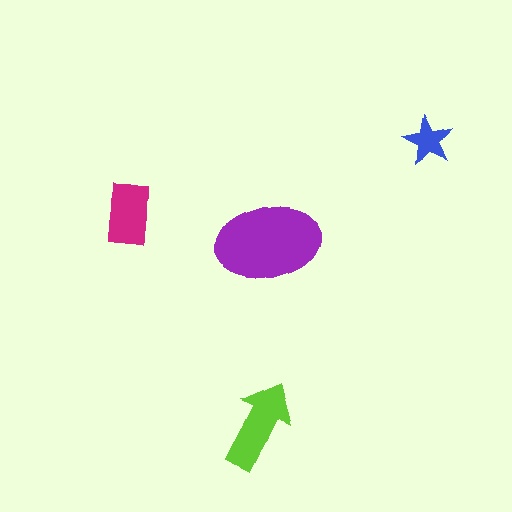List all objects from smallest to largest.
The blue star, the magenta rectangle, the lime arrow, the purple ellipse.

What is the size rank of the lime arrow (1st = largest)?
2nd.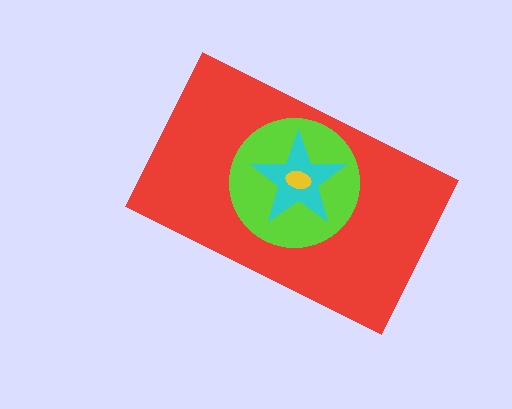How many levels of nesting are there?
4.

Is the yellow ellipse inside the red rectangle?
Yes.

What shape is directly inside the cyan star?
The yellow ellipse.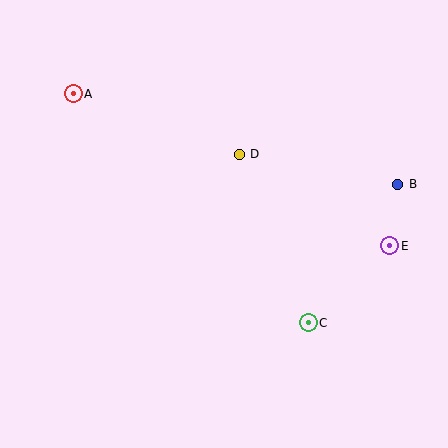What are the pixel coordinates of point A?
Point A is at (73, 94).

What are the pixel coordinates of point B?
Point B is at (398, 184).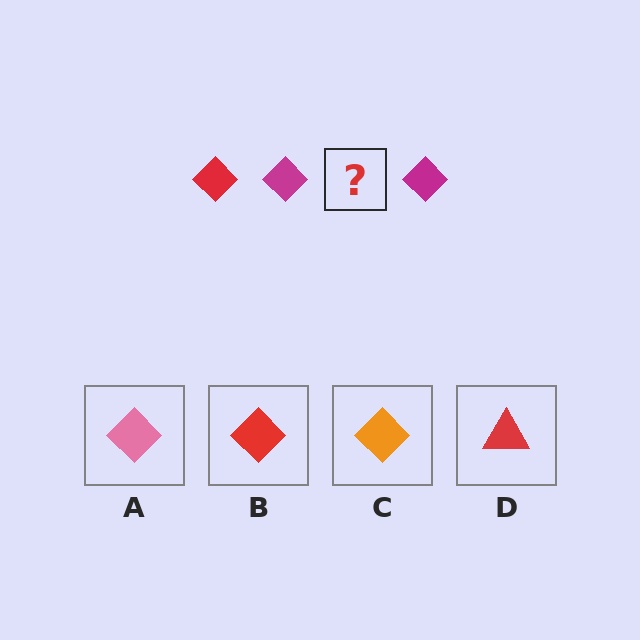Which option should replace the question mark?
Option B.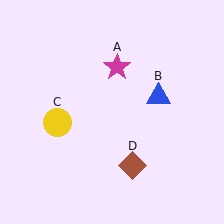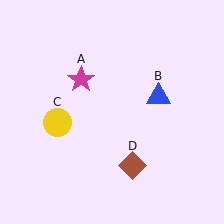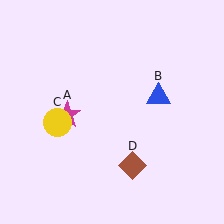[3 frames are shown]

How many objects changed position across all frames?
1 object changed position: magenta star (object A).